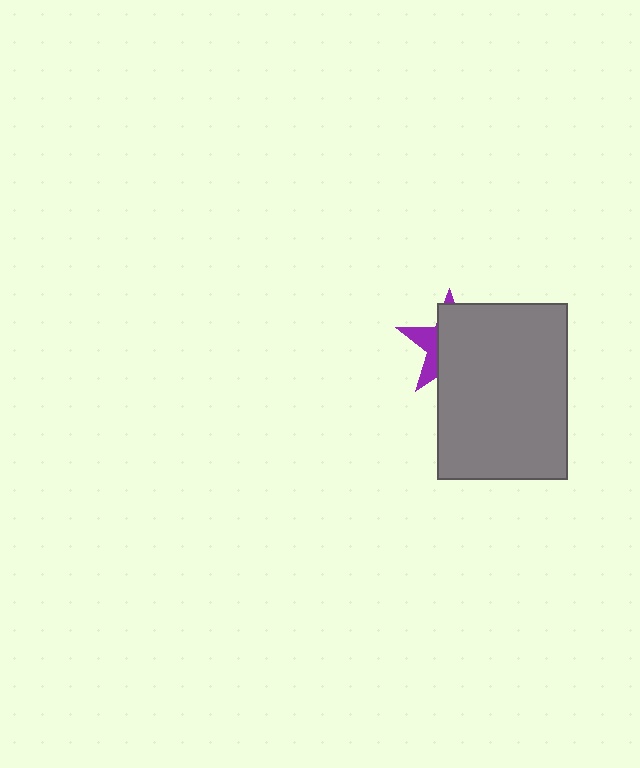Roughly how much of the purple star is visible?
A small part of it is visible (roughly 32%).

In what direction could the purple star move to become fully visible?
The purple star could move left. That would shift it out from behind the gray rectangle entirely.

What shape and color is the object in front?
The object in front is a gray rectangle.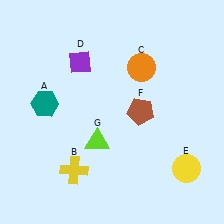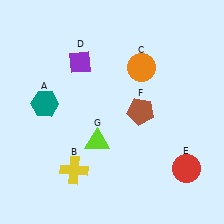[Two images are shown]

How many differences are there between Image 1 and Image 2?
There is 1 difference between the two images.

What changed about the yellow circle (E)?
In Image 1, E is yellow. In Image 2, it changed to red.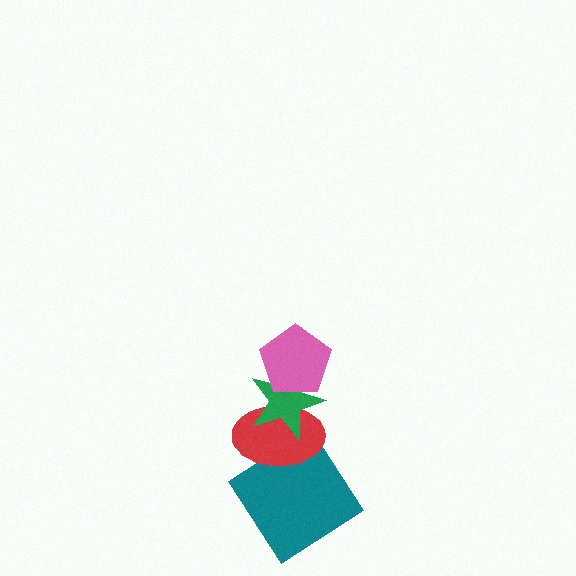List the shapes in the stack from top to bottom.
From top to bottom: the pink pentagon, the green star, the red ellipse, the teal diamond.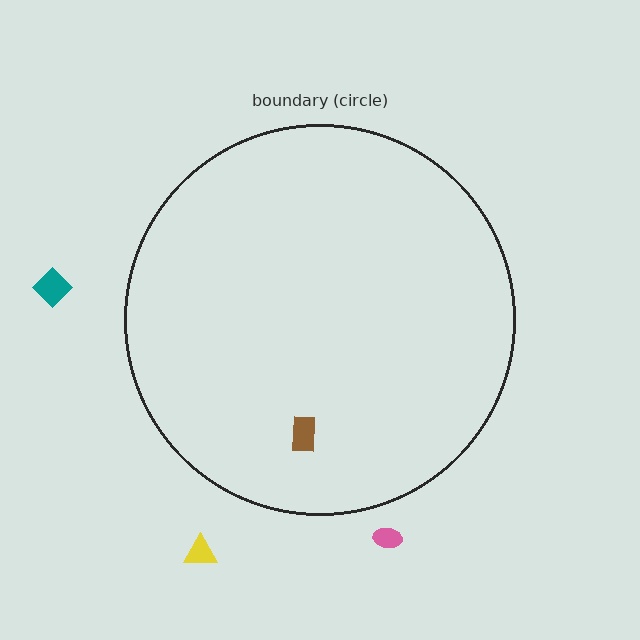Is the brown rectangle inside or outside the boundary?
Inside.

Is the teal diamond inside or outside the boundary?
Outside.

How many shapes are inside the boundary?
1 inside, 3 outside.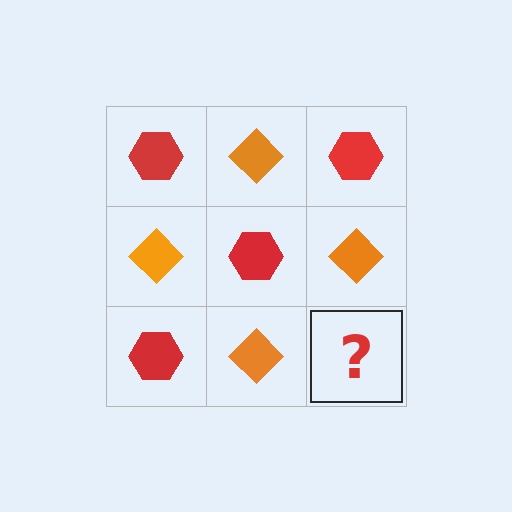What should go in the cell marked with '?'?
The missing cell should contain a red hexagon.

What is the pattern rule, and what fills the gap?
The rule is that it alternates red hexagon and orange diamond in a checkerboard pattern. The gap should be filled with a red hexagon.